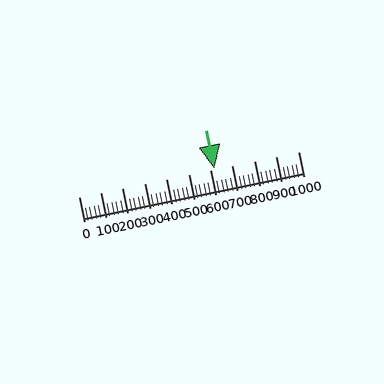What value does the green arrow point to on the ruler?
The green arrow points to approximately 620.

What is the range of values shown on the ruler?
The ruler shows values from 0 to 1000.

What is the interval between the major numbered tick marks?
The major tick marks are spaced 100 units apart.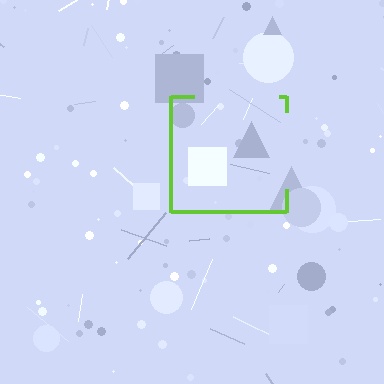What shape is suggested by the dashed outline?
The dashed outline suggests a square.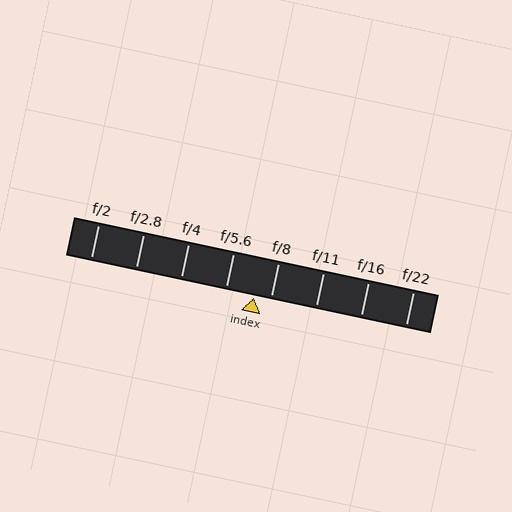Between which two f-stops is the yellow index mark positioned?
The index mark is between f/5.6 and f/8.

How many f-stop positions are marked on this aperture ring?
There are 8 f-stop positions marked.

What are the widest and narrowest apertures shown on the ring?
The widest aperture shown is f/2 and the narrowest is f/22.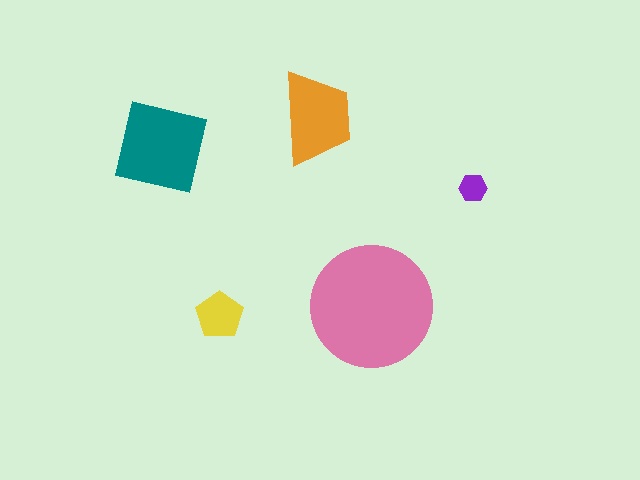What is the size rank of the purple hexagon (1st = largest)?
5th.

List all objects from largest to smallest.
The pink circle, the teal square, the orange trapezoid, the yellow pentagon, the purple hexagon.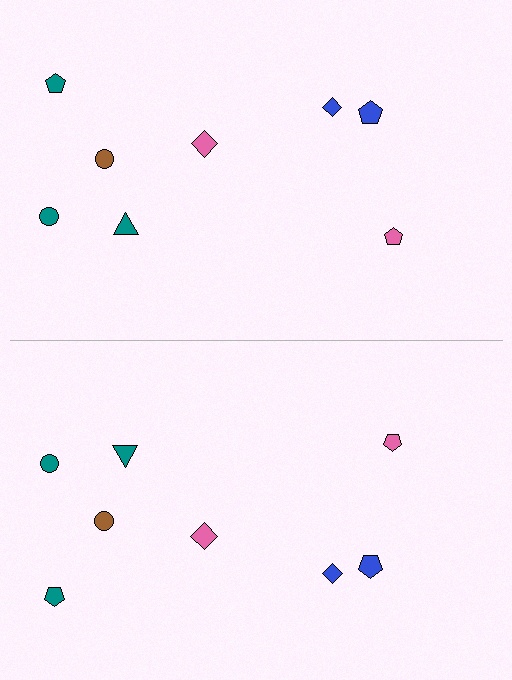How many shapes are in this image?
There are 16 shapes in this image.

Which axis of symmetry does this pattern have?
The pattern has a horizontal axis of symmetry running through the center of the image.